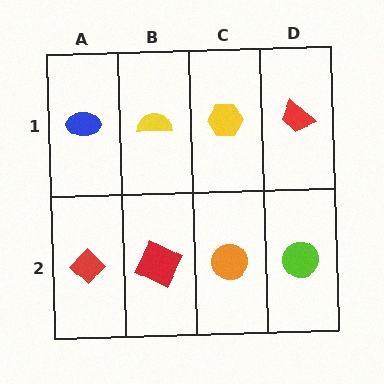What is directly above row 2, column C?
A yellow hexagon.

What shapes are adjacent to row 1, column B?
A red square (row 2, column B), a blue ellipse (row 1, column A), a yellow hexagon (row 1, column C).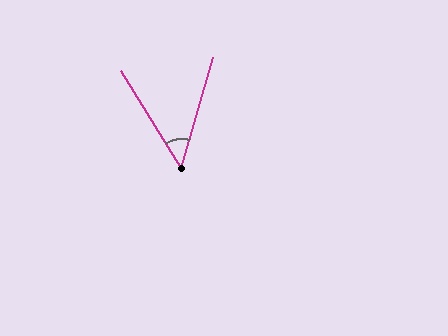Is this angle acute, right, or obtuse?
It is acute.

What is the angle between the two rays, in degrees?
Approximately 48 degrees.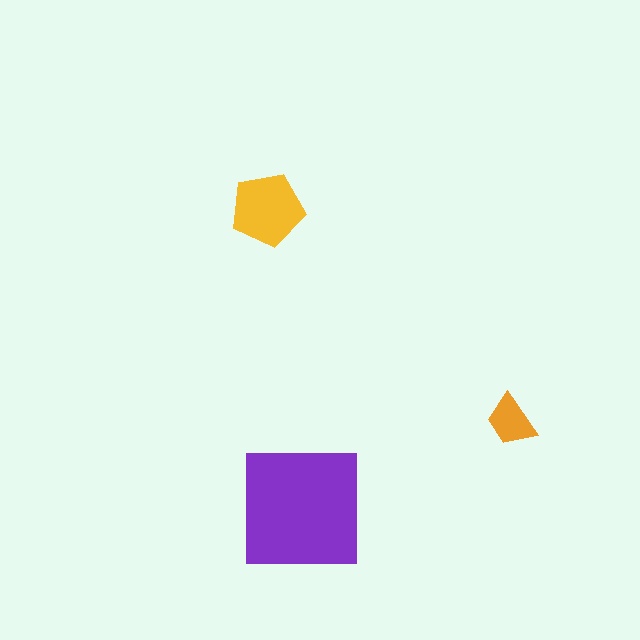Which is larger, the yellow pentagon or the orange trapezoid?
The yellow pentagon.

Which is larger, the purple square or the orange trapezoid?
The purple square.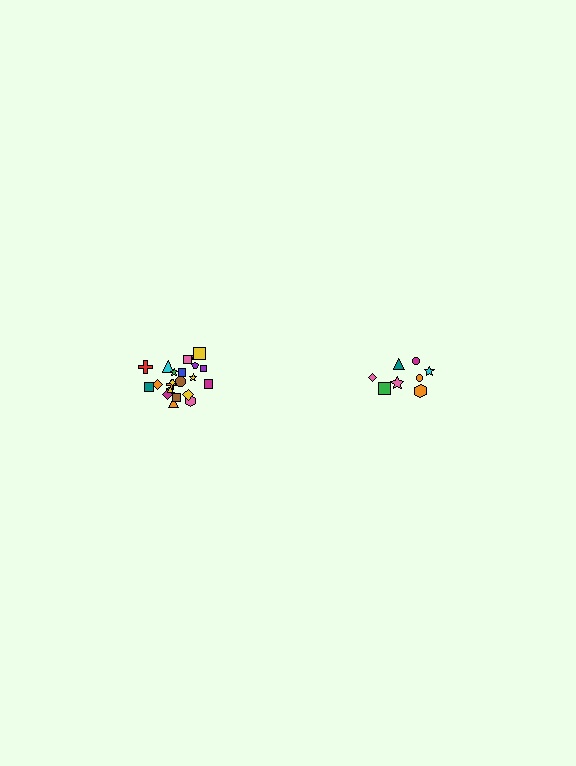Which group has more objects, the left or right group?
The left group.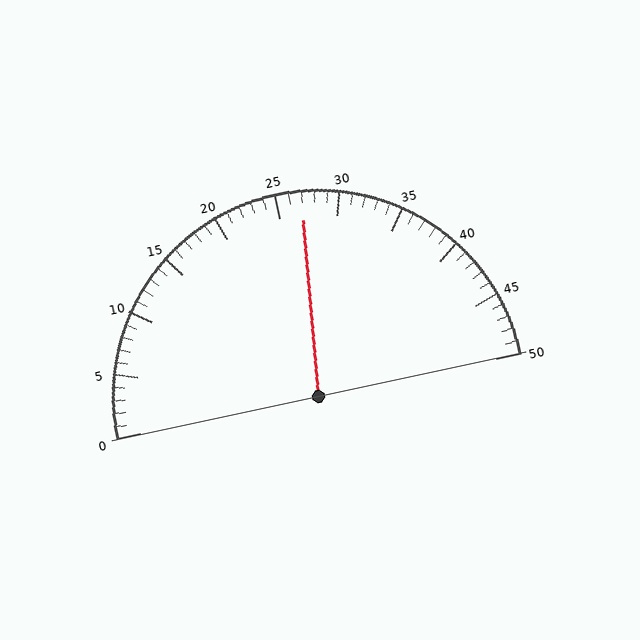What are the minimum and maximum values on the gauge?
The gauge ranges from 0 to 50.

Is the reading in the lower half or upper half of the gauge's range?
The reading is in the upper half of the range (0 to 50).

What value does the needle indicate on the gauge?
The needle indicates approximately 27.